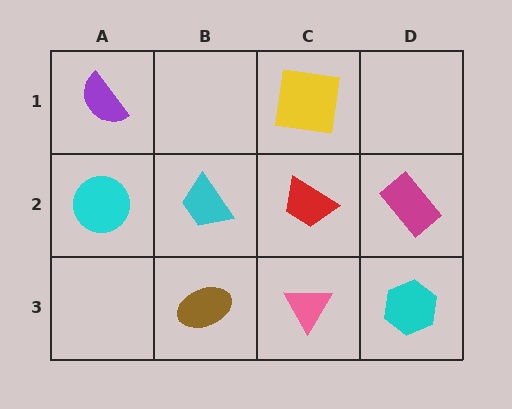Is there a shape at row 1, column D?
No, that cell is empty.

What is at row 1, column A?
A purple semicircle.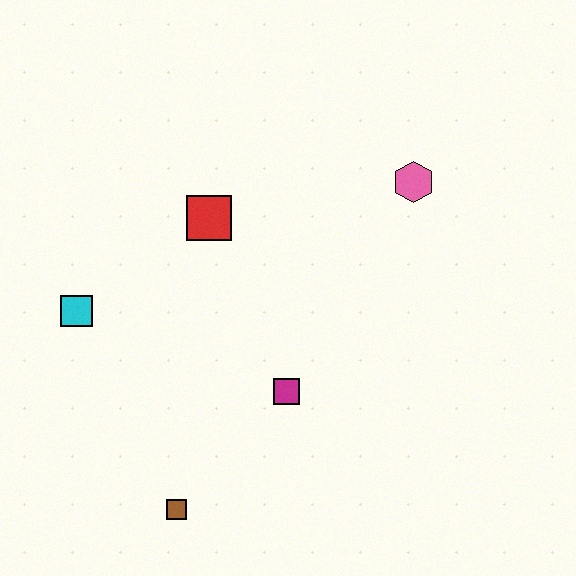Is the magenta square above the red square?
No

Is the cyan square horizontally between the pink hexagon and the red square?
No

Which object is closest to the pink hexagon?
The red square is closest to the pink hexagon.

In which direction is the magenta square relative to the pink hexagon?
The magenta square is below the pink hexagon.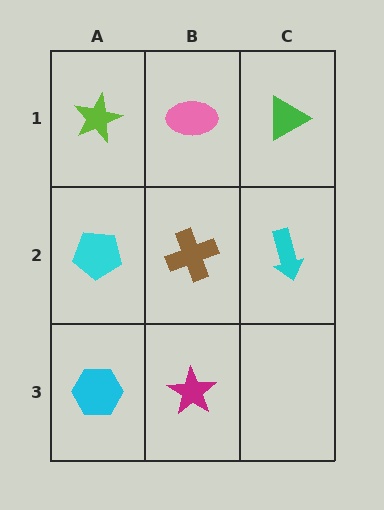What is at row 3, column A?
A cyan hexagon.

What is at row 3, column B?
A magenta star.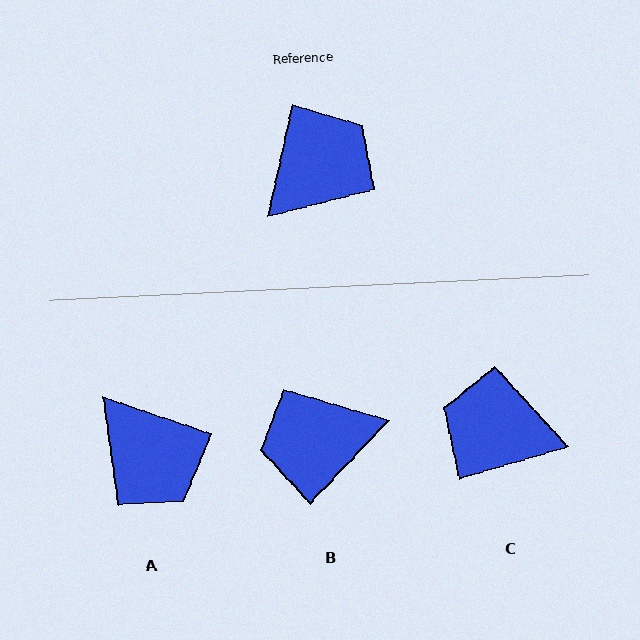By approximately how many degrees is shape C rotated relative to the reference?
Approximately 119 degrees counter-clockwise.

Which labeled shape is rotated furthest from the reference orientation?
B, about 149 degrees away.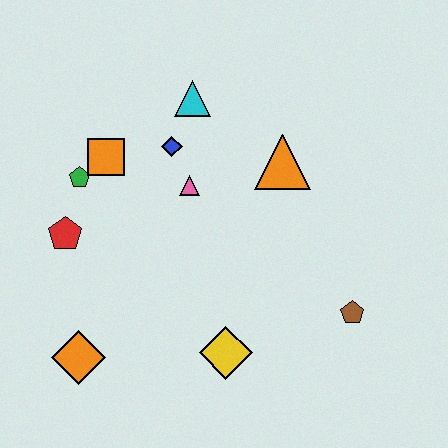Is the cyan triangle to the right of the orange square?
Yes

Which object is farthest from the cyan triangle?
The orange diamond is farthest from the cyan triangle.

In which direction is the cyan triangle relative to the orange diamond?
The cyan triangle is above the orange diamond.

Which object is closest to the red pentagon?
The green pentagon is closest to the red pentagon.